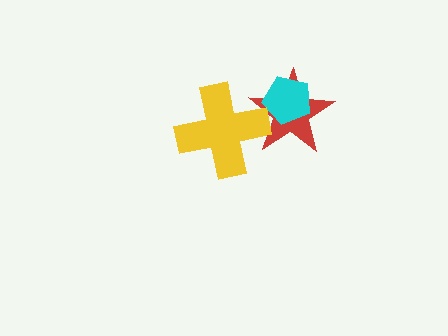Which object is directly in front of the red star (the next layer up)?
The cyan pentagon is directly in front of the red star.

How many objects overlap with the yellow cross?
1 object overlaps with the yellow cross.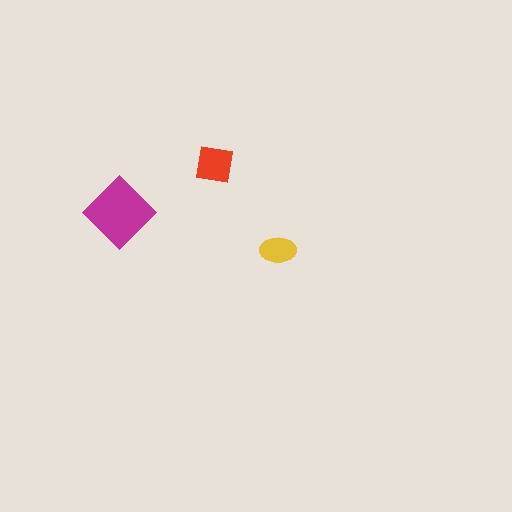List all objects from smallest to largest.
The yellow ellipse, the red square, the magenta diamond.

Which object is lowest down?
The yellow ellipse is bottommost.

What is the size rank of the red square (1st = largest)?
2nd.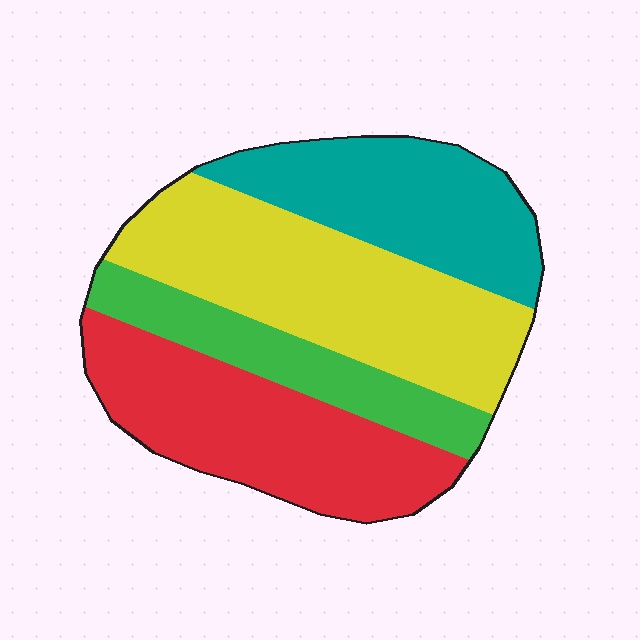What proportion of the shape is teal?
Teal takes up about one quarter (1/4) of the shape.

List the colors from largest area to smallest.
From largest to smallest: yellow, red, teal, green.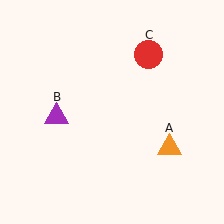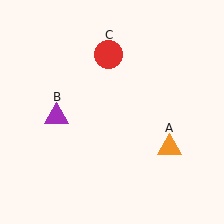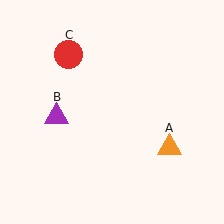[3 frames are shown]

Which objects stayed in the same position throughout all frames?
Orange triangle (object A) and purple triangle (object B) remained stationary.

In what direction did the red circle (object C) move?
The red circle (object C) moved left.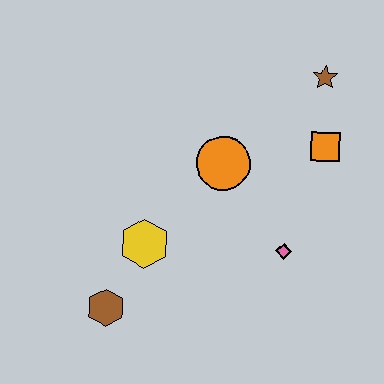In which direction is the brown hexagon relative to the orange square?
The brown hexagon is to the left of the orange square.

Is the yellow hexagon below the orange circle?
Yes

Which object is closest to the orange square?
The brown star is closest to the orange square.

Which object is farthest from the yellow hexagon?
The brown star is farthest from the yellow hexagon.